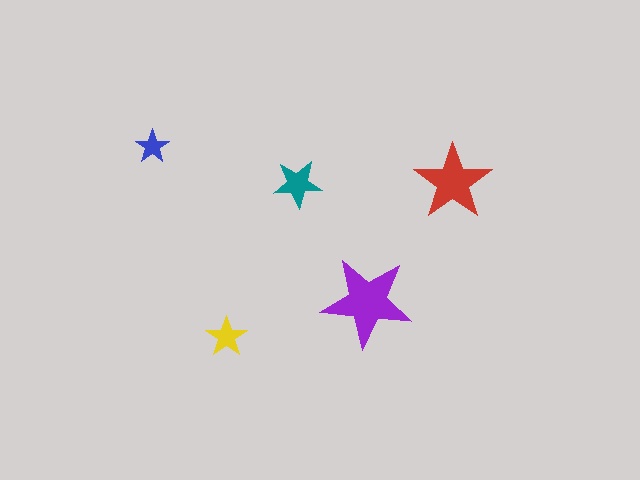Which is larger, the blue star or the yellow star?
The yellow one.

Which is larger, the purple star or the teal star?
The purple one.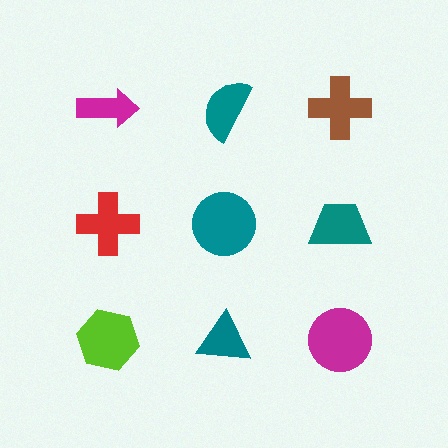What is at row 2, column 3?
A teal trapezoid.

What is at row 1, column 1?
A magenta arrow.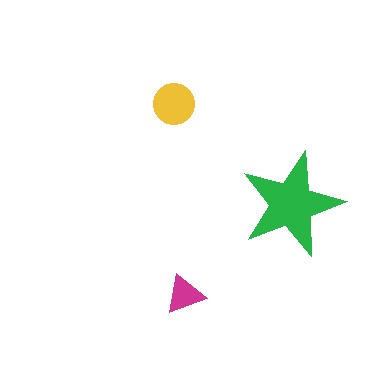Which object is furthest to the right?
The green star is rightmost.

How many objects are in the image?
There are 3 objects in the image.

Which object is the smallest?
The magenta triangle.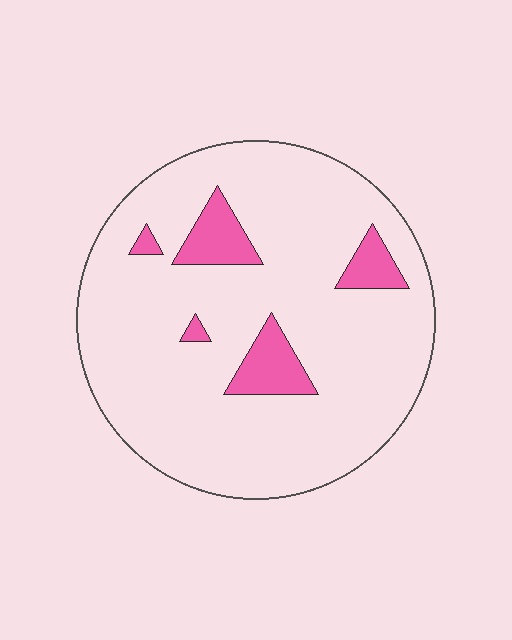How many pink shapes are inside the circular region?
5.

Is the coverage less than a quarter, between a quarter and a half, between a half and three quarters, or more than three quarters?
Less than a quarter.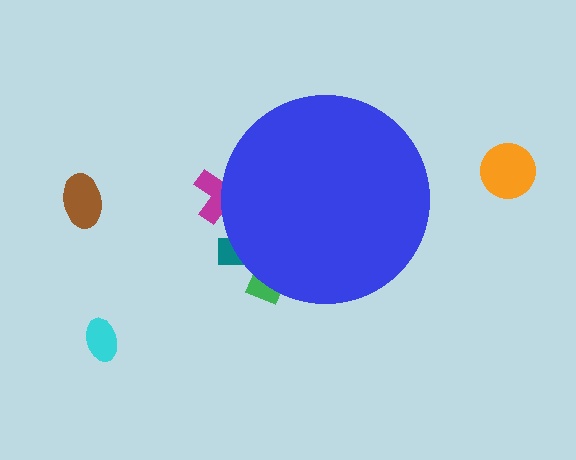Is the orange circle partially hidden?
No, the orange circle is fully visible.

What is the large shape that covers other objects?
A blue circle.